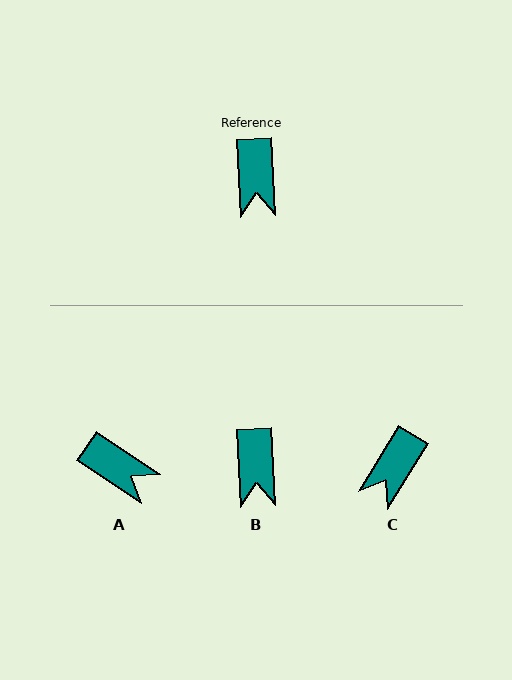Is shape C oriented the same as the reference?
No, it is off by about 35 degrees.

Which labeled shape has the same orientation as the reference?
B.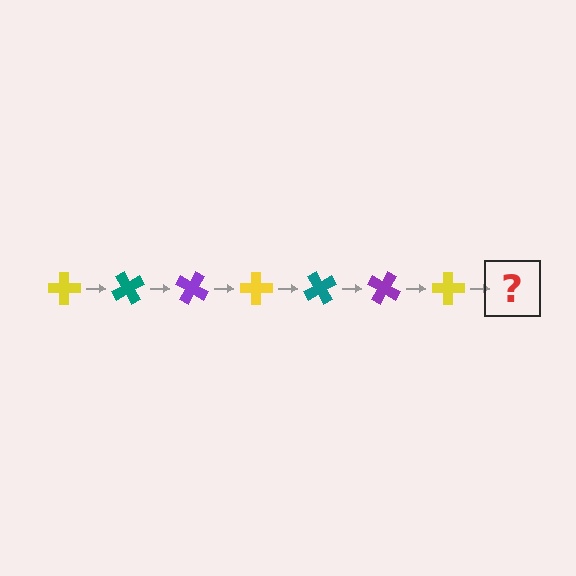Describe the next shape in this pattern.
It should be a teal cross, rotated 420 degrees from the start.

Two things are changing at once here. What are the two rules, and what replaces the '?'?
The two rules are that it rotates 60 degrees each step and the color cycles through yellow, teal, and purple. The '?' should be a teal cross, rotated 420 degrees from the start.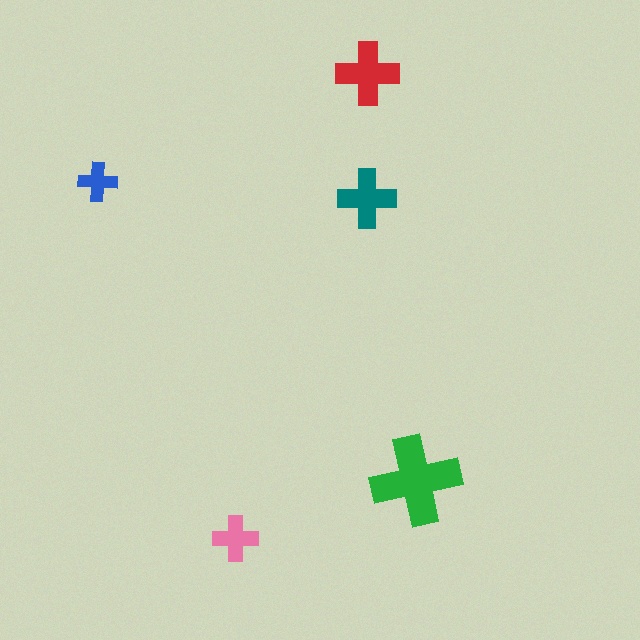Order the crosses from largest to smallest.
the green one, the red one, the teal one, the pink one, the blue one.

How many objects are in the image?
There are 5 objects in the image.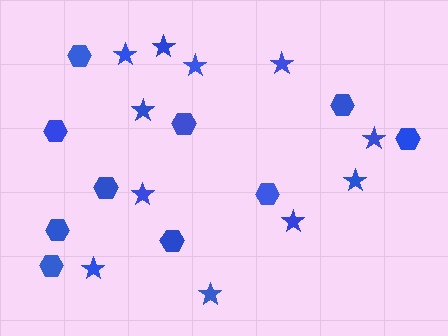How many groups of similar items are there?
There are 2 groups: one group of stars (11) and one group of hexagons (10).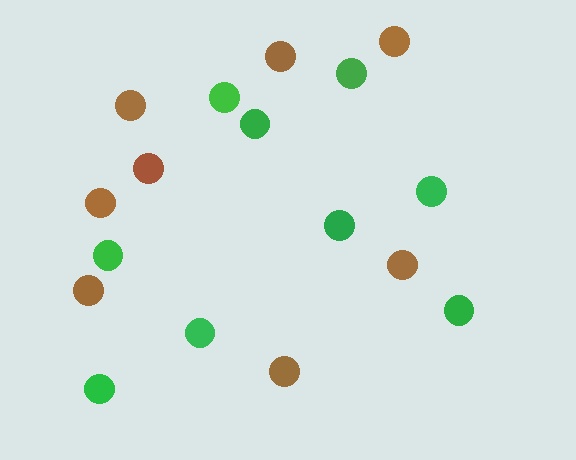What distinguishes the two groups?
There are 2 groups: one group of green circles (9) and one group of brown circles (8).